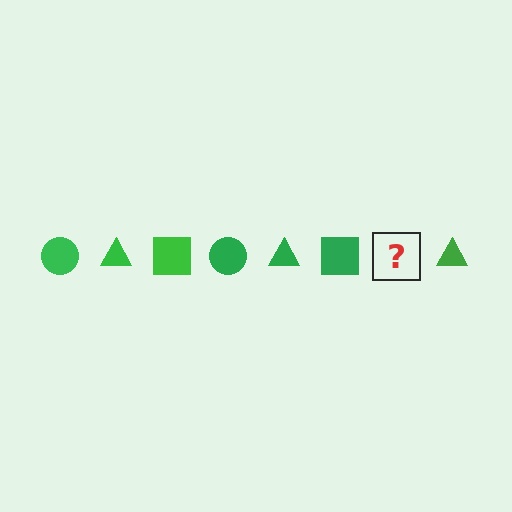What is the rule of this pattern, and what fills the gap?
The rule is that the pattern cycles through circle, triangle, square shapes in green. The gap should be filled with a green circle.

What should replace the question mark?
The question mark should be replaced with a green circle.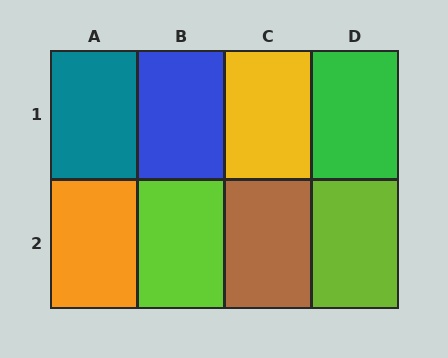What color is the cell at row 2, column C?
Brown.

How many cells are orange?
1 cell is orange.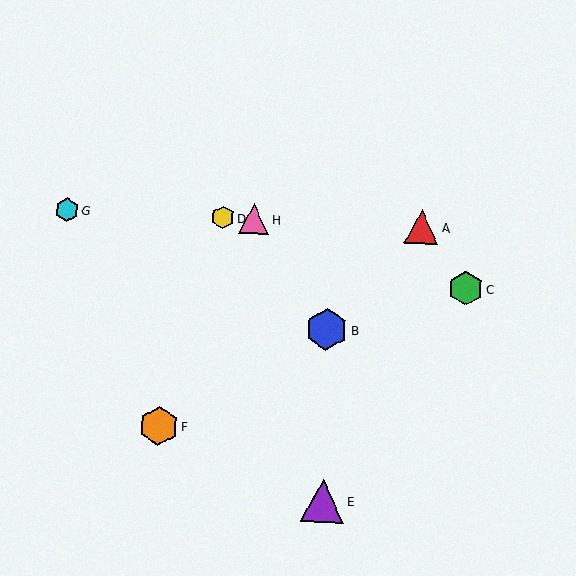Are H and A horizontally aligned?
Yes, both are at y≈219.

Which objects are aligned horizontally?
Objects A, D, G, H are aligned horizontally.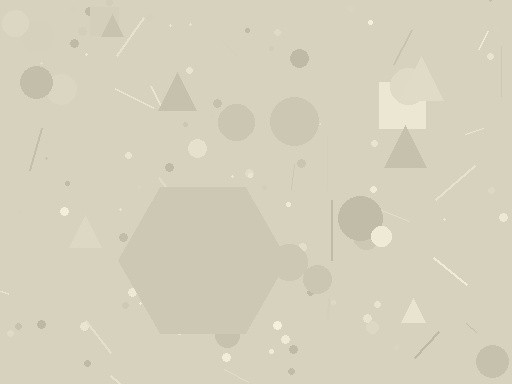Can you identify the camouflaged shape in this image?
The camouflaged shape is a hexagon.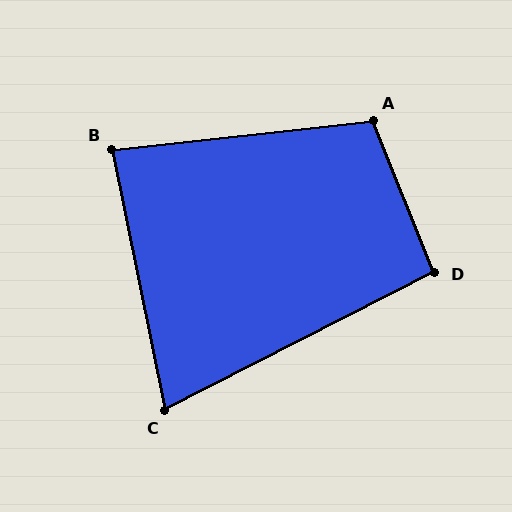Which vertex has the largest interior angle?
A, at approximately 106 degrees.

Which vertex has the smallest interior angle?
C, at approximately 74 degrees.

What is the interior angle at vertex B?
Approximately 85 degrees (acute).